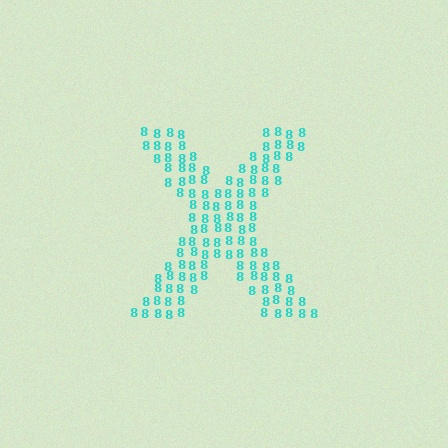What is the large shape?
The large shape is the letter X.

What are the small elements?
The small elements are digit 8's.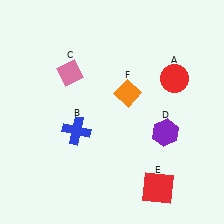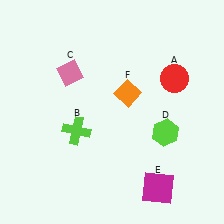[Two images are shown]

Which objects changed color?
B changed from blue to lime. D changed from purple to lime. E changed from red to magenta.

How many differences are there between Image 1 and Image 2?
There are 3 differences between the two images.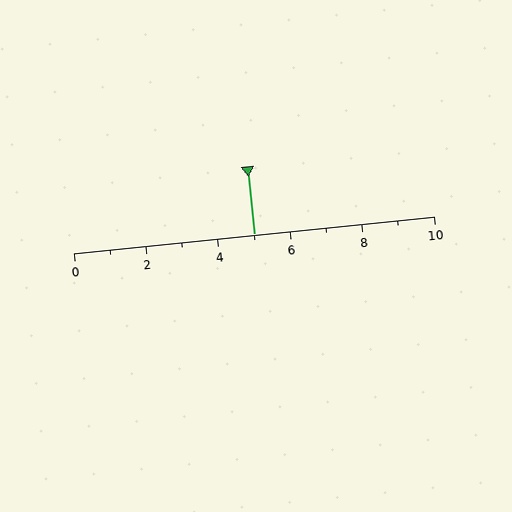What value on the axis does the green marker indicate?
The marker indicates approximately 5.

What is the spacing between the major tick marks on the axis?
The major ticks are spaced 2 apart.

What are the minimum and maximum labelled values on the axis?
The axis runs from 0 to 10.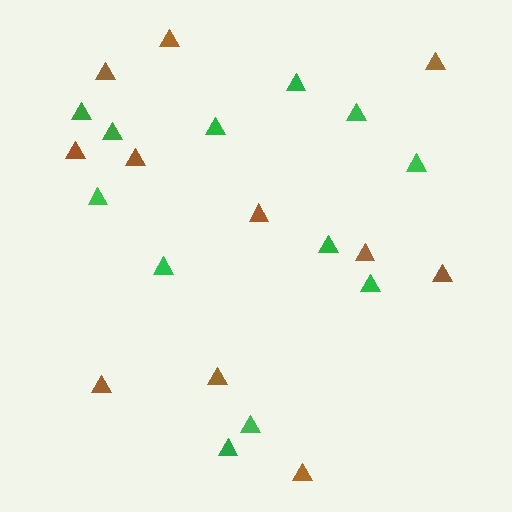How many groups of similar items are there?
There are 2 groups: one group of green triangles (12) and one group of brown triangles (11).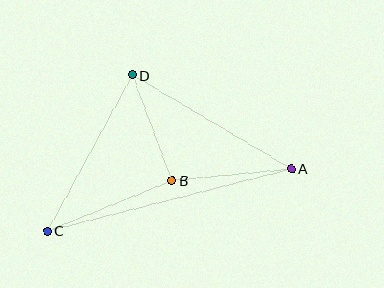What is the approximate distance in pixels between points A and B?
The distance between A and B is approximately 120 pixels.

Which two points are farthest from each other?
Points A and C are farthest from each other.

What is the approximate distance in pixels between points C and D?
The distance between C and D is approximately 177 pixels.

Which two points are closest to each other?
Points B and D are closest to each other.